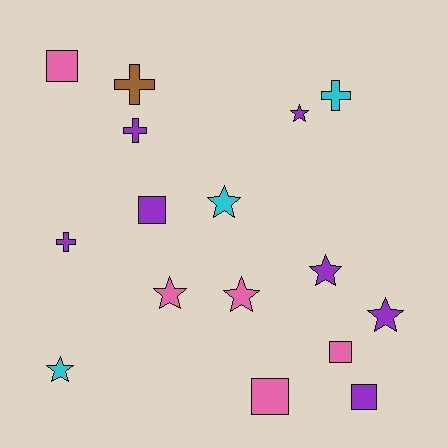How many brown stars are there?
There are no brown stars.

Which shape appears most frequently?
Star, with 7 objects.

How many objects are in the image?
There are 16 objects.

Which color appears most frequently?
Purple, with 7 objects.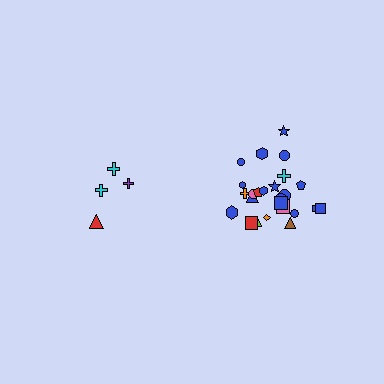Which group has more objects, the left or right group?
The right group.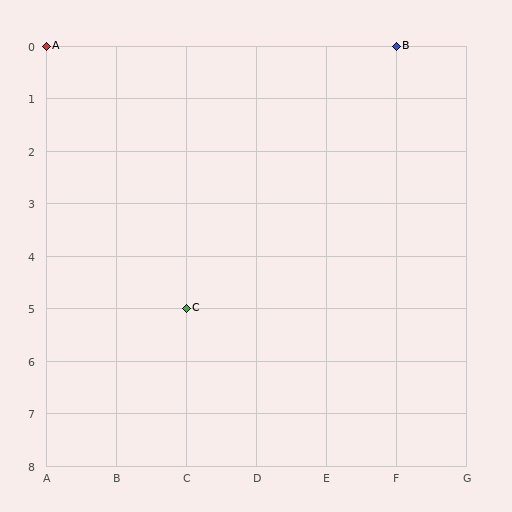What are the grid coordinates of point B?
Point B is at grid coordinates (F, 0).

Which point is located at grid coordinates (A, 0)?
Point A is at (A, 0).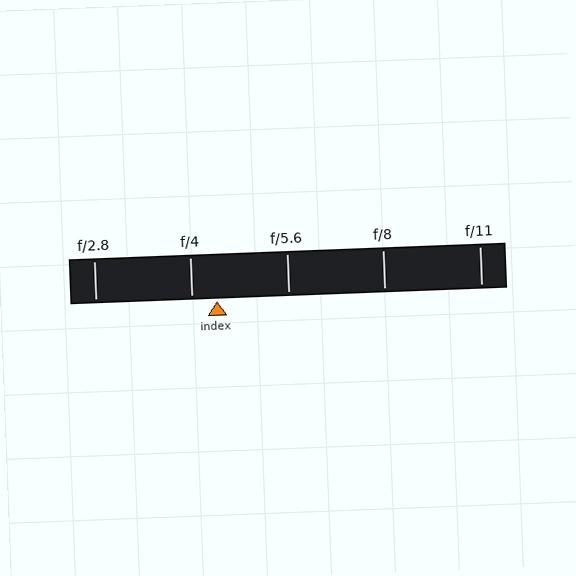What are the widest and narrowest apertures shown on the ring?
The widest aperture shown is f/2.8 and the narrowest is f/11.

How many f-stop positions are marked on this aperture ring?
There are 5 f-stop positions marked.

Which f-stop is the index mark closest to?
The index mark is closest to f/4.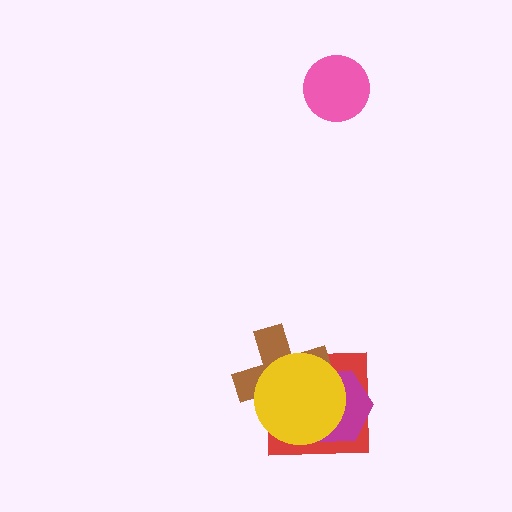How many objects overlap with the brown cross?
3 objects overlap with the brown cross.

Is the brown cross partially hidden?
Yes, it is partially covered by another shape.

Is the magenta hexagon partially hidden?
Yes, it is partially covered by another shape.